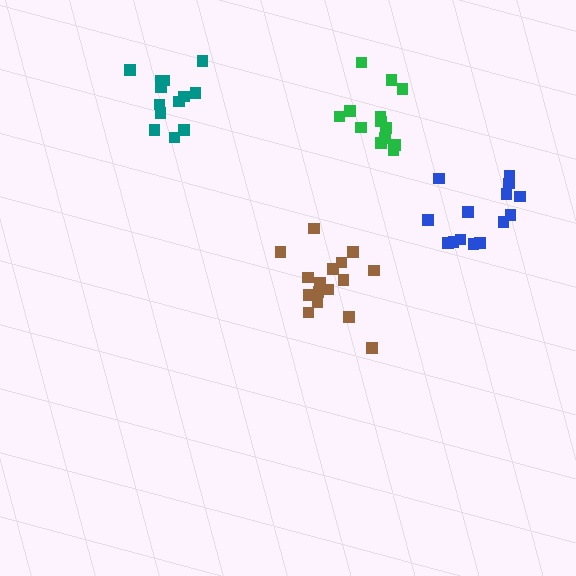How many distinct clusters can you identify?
There are 4 distinct clusters.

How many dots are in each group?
Group 1: 16 dots, Group 2: 13 dots, Group 3: 14 dots, Group 4: 13 dots (56 total).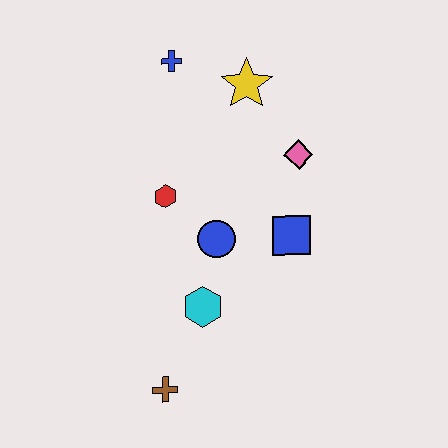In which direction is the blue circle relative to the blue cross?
The blue circle is below the blue cross.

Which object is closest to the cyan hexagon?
The blue circle is closest to the cyan hexagon.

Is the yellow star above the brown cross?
Yes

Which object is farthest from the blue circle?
The blue cross is farthest from the blue circle.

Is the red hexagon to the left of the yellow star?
Yes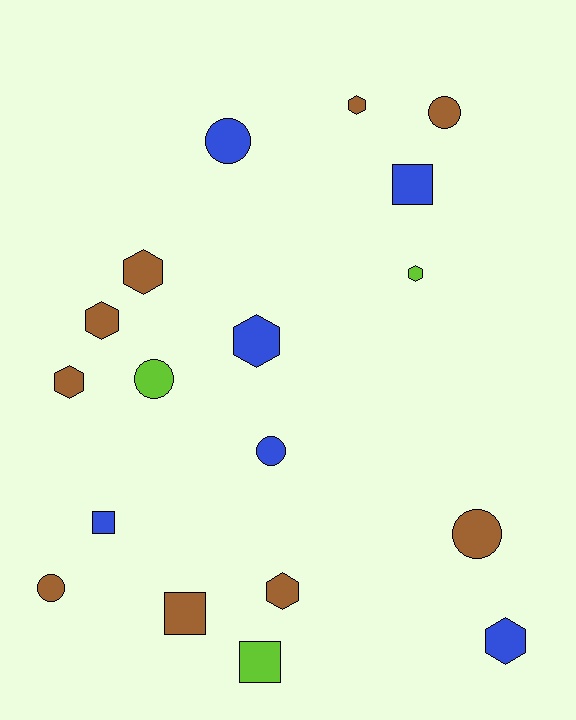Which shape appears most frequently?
Hexagon, with 8 objects.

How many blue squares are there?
There are 2 blue squares.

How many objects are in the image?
There are 18 objects.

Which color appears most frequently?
Brown, with 9 objects.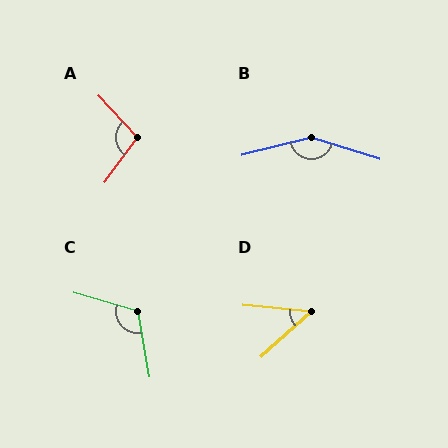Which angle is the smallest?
D, at approximately 48 degrees.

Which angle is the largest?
B, at approximately 148 degrees.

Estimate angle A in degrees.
Approximately 101 degrees.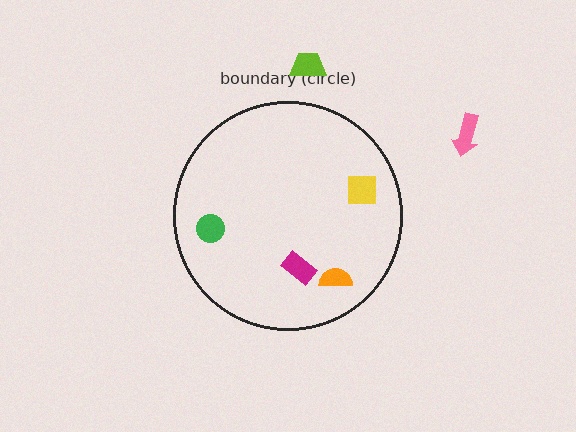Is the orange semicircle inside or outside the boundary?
Inside.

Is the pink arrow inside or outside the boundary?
Outside.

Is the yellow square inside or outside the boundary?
Inside.